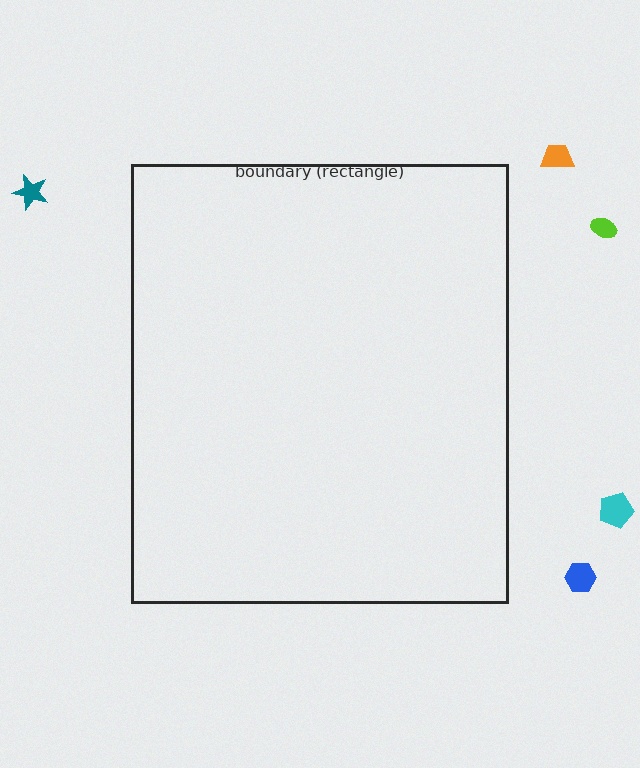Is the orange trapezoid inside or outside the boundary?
Outside.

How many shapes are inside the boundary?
0 inside, 5 outside.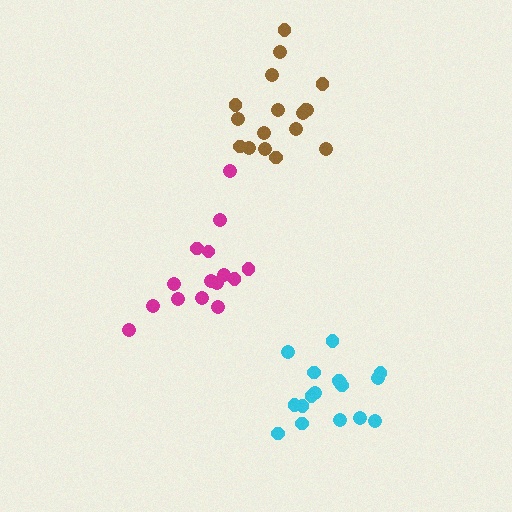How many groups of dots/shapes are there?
There are 3 groups.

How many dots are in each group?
Group 1: 15 dots, Group 2: 17 dots, Group 3: 17 dots (49 total).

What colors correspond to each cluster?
The clusters are colored: magenta, brown, cyan.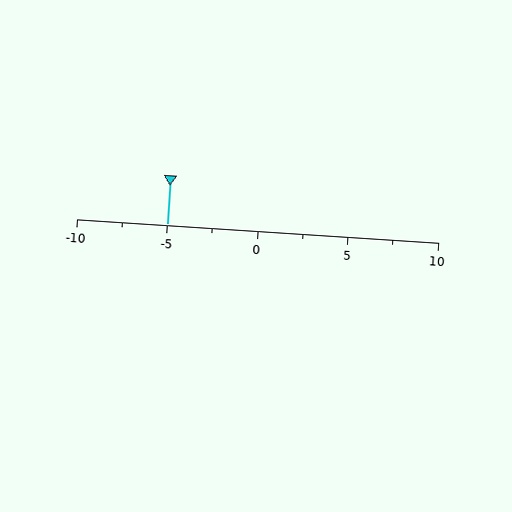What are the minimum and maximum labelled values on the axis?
The axis runs from -10 to 10.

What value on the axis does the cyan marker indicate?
The marker indicates approximately -5.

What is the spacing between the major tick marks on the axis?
The major ticks are spaced 5 apart.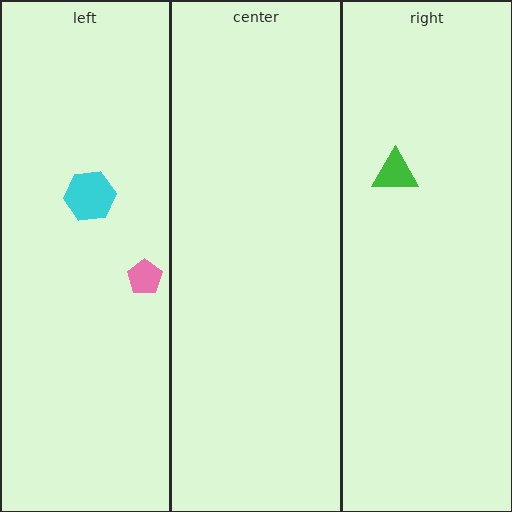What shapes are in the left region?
The pink pentagon, the cyan hexagon.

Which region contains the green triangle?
The right region.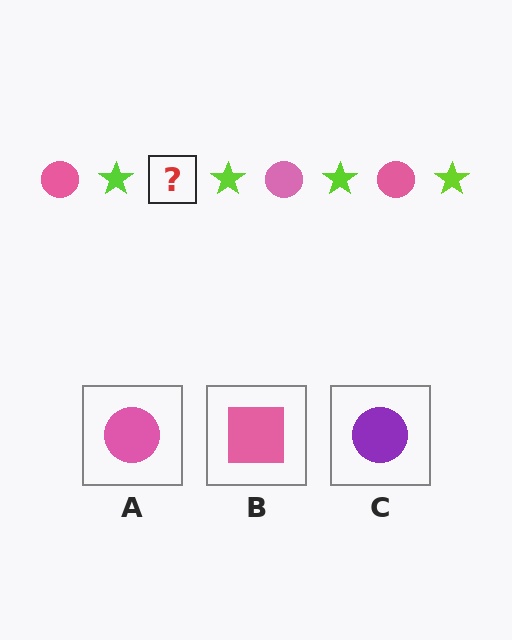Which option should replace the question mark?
Option A.